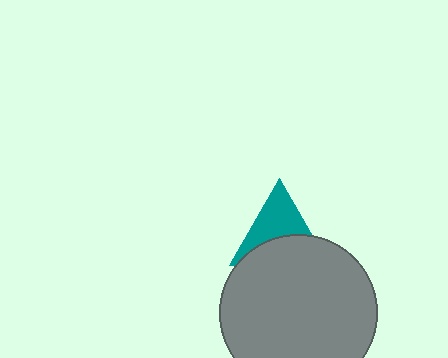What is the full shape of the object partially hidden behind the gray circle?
The partially hidden object is a teal triangle.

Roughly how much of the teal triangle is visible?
About half of it is visible (roughly 53%).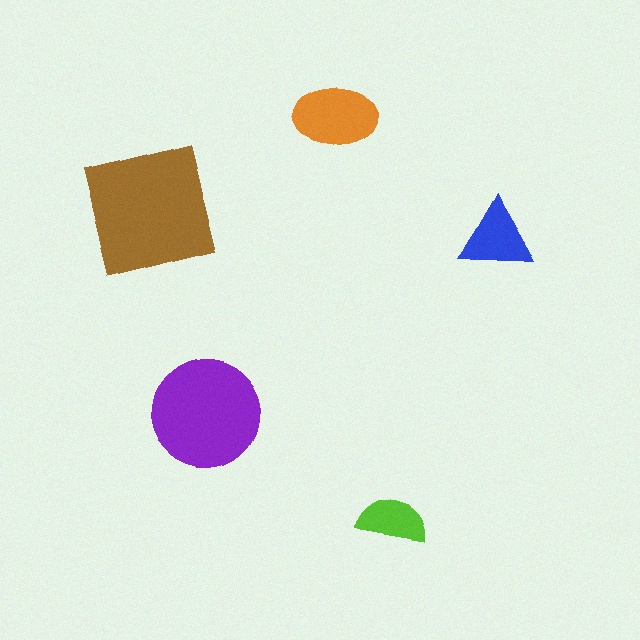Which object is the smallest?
The lime semicircle.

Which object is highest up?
The orange ellipse is topmost.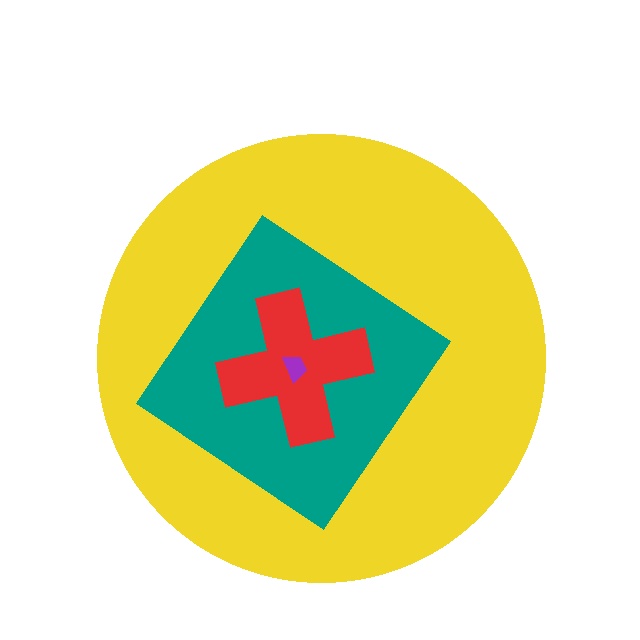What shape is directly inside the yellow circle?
The teal diamond.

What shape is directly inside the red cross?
The purple trapezoid.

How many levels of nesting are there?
4.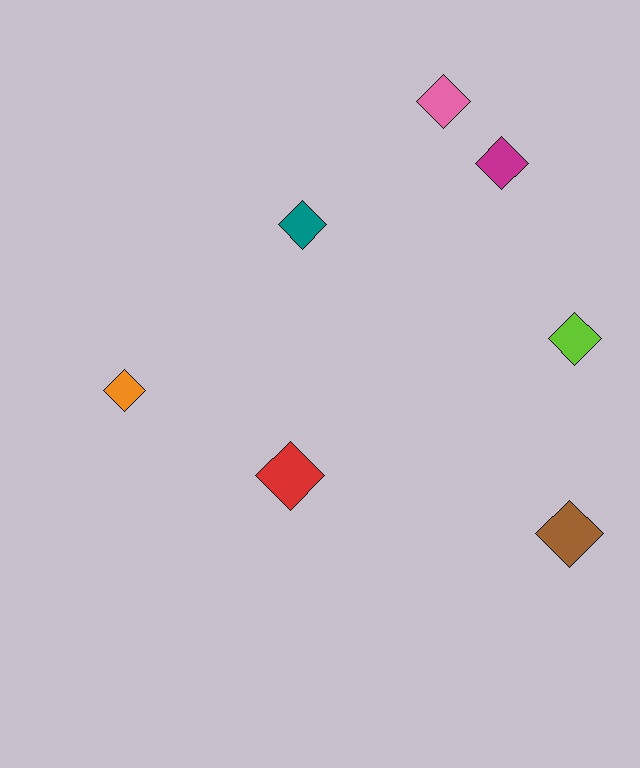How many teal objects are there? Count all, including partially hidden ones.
There is 1 teal object.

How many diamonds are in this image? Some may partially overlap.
There are 7 diamonds.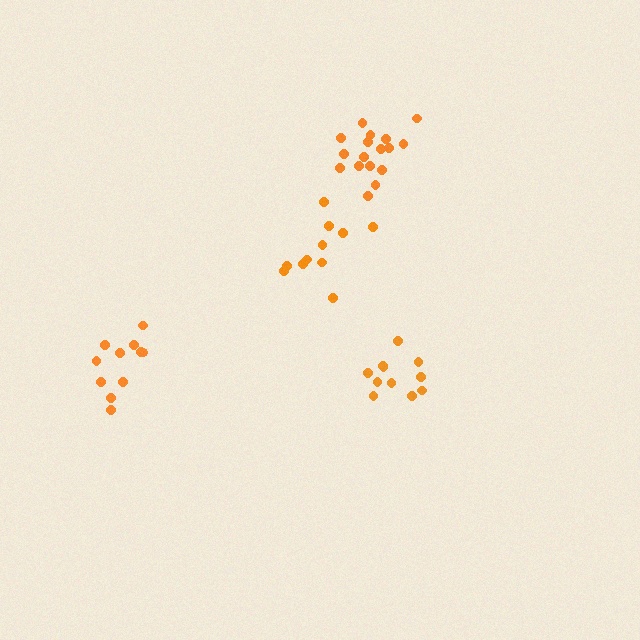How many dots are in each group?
Group 1: 11 dots, Group 2: 17 dots, Group 3: 11 dots, Group 4: 11 dots (50 total).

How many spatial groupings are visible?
There are 4 spatial groupings.